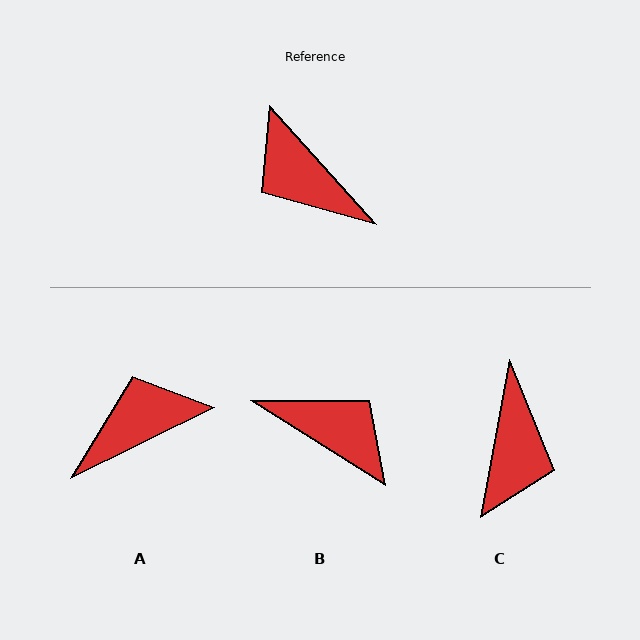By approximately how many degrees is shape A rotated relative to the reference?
Approximately 106 degrees clockwise.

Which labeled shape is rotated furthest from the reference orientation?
B, about 164 degrees away.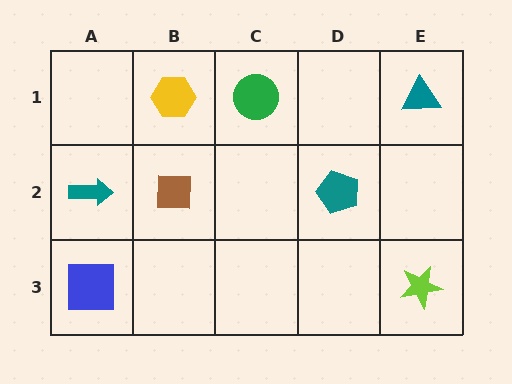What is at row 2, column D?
A teal pentagon.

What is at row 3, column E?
A lime star.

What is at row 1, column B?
A yellow hexagon.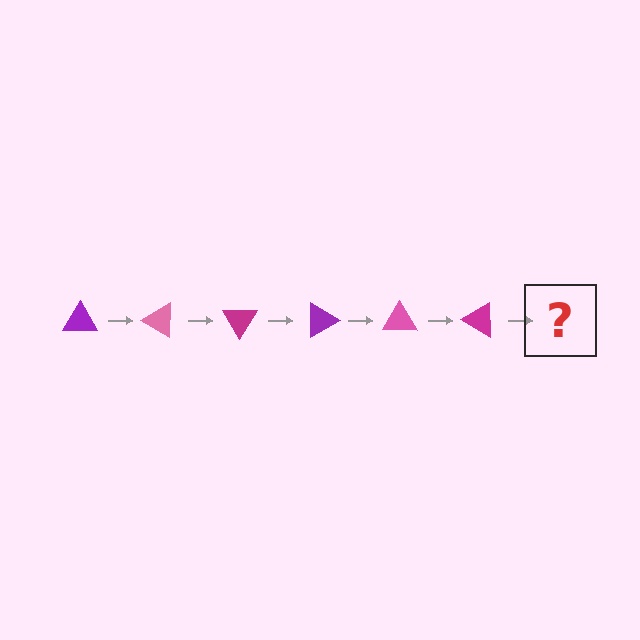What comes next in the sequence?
The next element should be a purple triangle, rotated 180 degrees from the start.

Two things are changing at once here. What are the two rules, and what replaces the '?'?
The two rules are that it rotates 30 degrees each step and the color cycles through purple, pink, and magenta. The '?' should be a purple triangle, rotated 180 degrees from the start.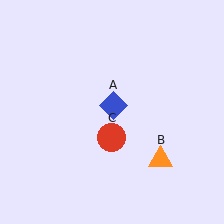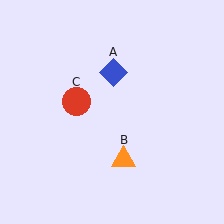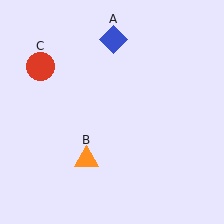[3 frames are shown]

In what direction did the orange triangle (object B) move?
The orange triangle (object B) moved left.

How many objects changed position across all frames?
3 objects changed position: blue diamond (object A), orange triangle (object B), red circle (object C).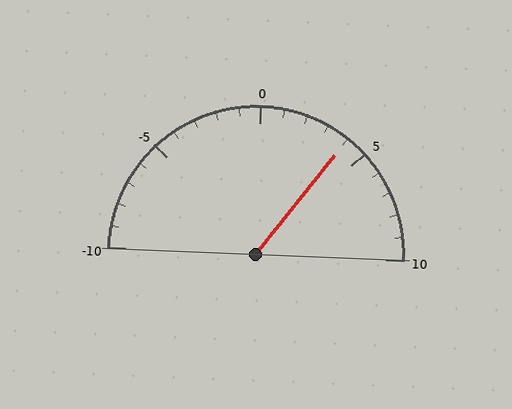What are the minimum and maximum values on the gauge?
The gauge ranges from -10 to 10.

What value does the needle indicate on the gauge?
The needle indicates approximately 4.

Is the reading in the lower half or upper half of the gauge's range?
The reading is in the upper half of the range (-10 to 10).